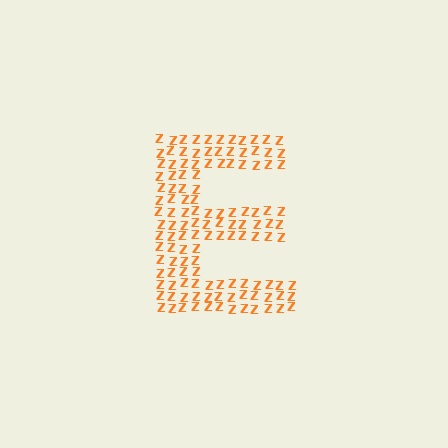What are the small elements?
The small elements are letter Z's.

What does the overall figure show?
The overall figure shows the letter E.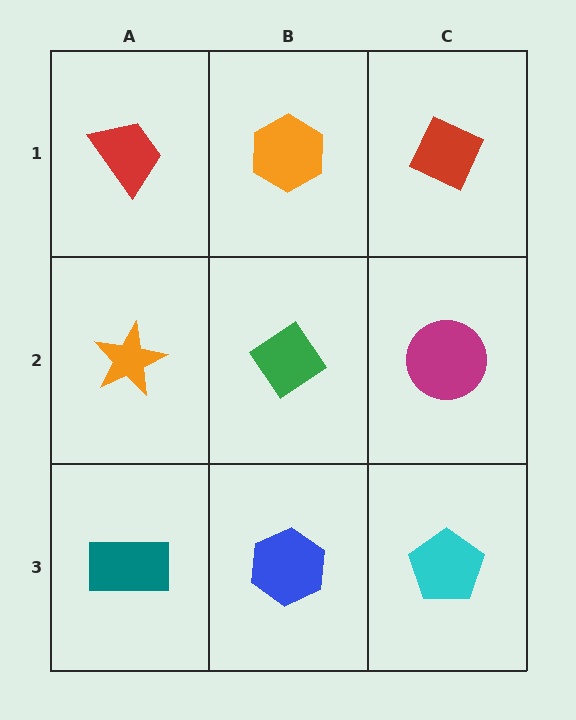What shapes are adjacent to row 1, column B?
A green diamond (row 2, column B), a red trapezoid (row 1, column A), a red diamond (row 1, column C).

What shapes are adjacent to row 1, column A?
An orange star (row 2, column A), an orange hexagon (row 1, column B).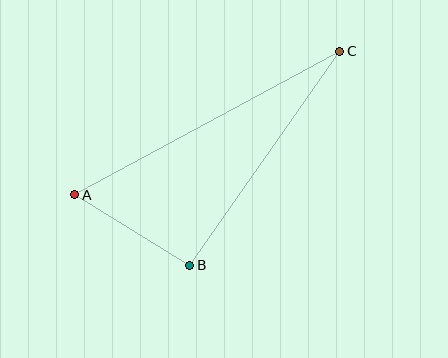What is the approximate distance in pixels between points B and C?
The distance between B and C is approximately 261 pixels.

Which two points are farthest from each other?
Points A and C are farthest from each other.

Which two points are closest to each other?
Points A and B are closest to each other.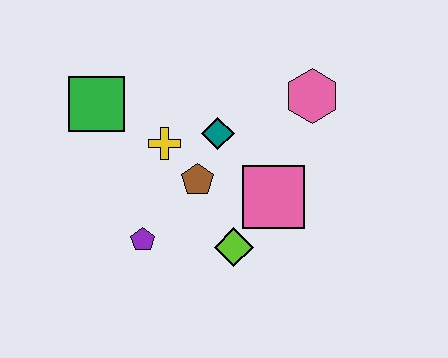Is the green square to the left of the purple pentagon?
Yes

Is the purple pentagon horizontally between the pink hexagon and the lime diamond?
No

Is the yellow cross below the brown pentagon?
No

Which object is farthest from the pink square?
The green square is farthest from the pink square.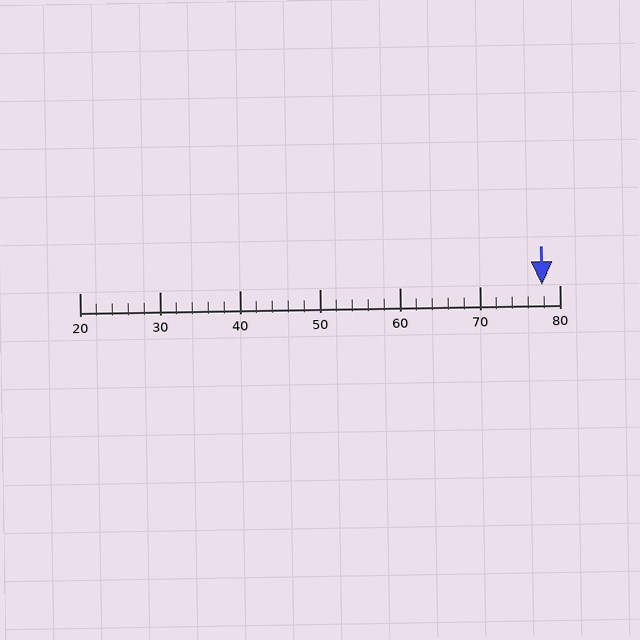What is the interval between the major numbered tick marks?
The major tick marks are spaced 10 units apart.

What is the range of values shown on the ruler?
The ruler shows values from 20 to 80.